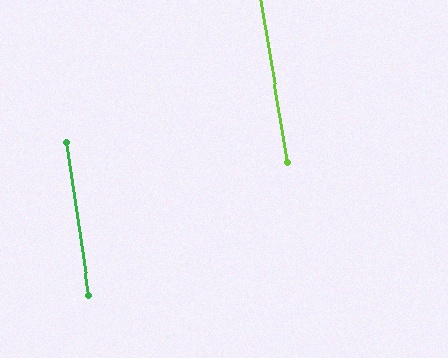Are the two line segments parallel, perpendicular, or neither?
Parallel — their directions differ by only 1.0°.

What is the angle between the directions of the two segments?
Approximately 1 degree.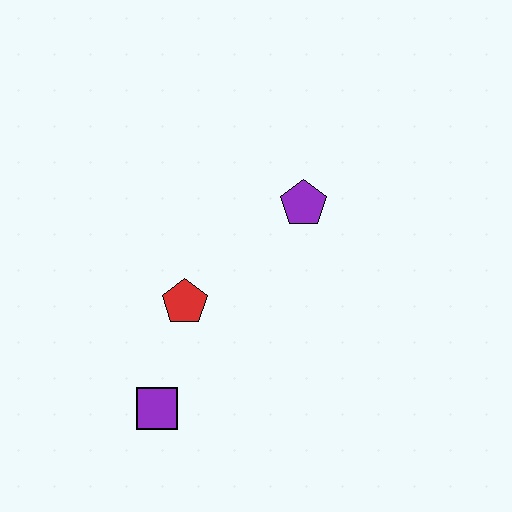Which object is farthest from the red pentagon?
The purple pentagon is farthest from the red pentagon.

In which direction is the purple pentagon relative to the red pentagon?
The purple pentagon is to the right of the red pentagon.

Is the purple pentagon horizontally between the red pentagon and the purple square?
No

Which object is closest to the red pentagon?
The purple square is closest to the red pentagon.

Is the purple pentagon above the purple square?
Yes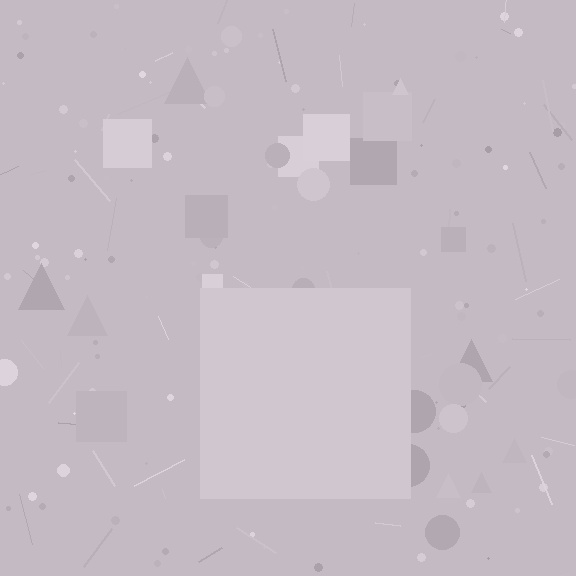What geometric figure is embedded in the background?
A square is embedded in the background.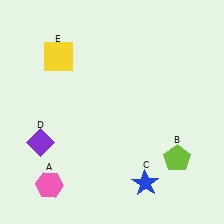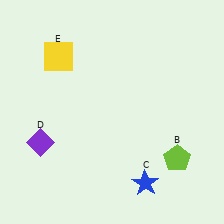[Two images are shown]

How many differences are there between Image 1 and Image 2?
There is 1 difference between the two images.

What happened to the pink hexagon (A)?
The pink hexagon (A) was removed in Image 2. It was in the bottom-left area of Image 1.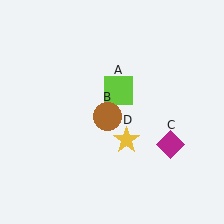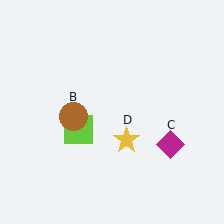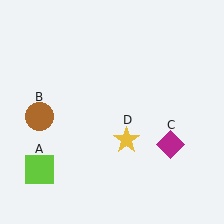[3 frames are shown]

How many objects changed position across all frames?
2 objects changed position: lime square (object A), brown circle (object B).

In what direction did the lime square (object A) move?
The lime square (object A) moved down and to the left.